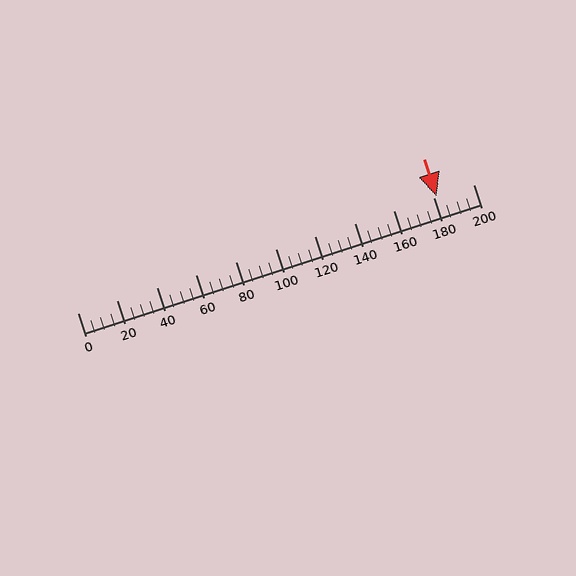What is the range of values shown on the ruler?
The ruler shows values from 0 to 200.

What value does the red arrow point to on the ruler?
The red arrow points to approximately 182.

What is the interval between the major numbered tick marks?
The major tick marks are spaced 20 units apart.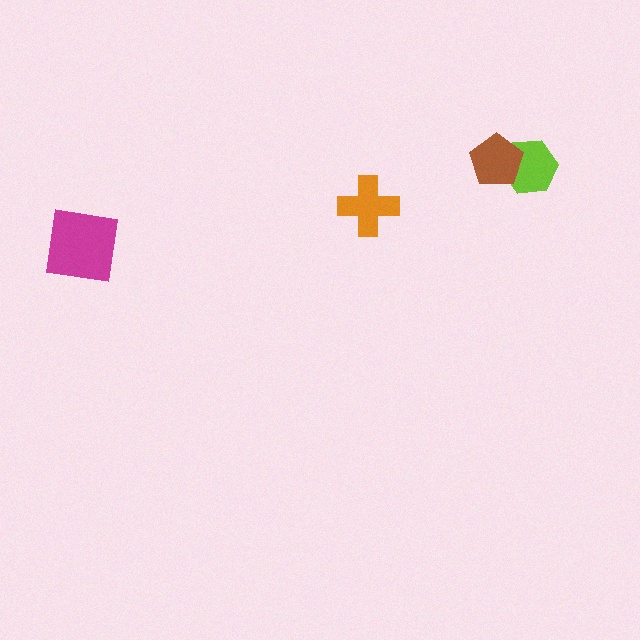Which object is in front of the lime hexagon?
The brown pentagon is in front of the lime hexagon.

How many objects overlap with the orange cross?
0 objects overlap with the orange cross.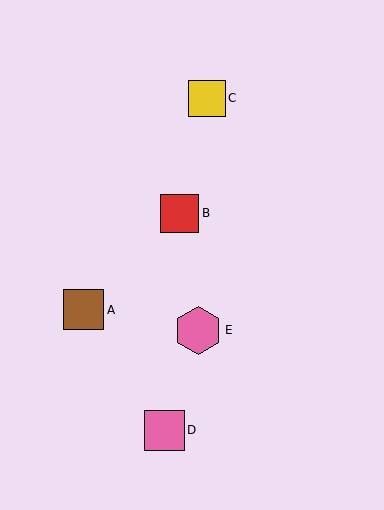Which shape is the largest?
The pink hexagon (labeled E) is the largest.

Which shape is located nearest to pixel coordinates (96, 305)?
The brown square (labeled A) at (84, 310) is nearest to that location.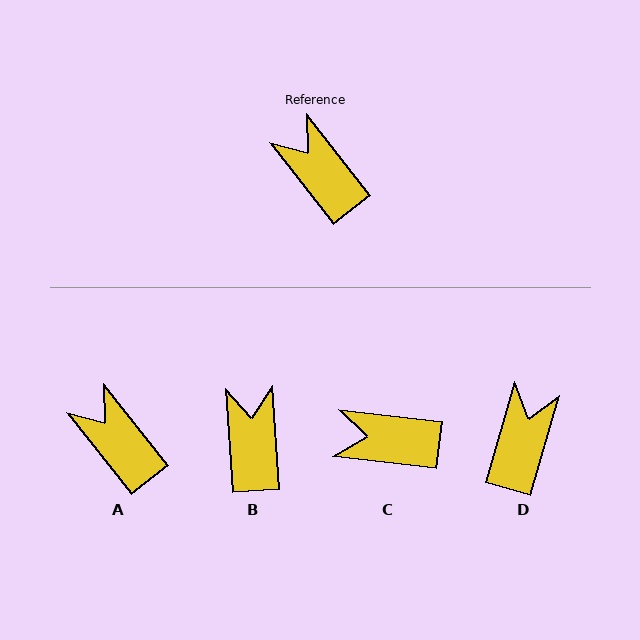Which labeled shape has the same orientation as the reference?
A.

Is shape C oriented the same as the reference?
No, it is off by about 45 degrees.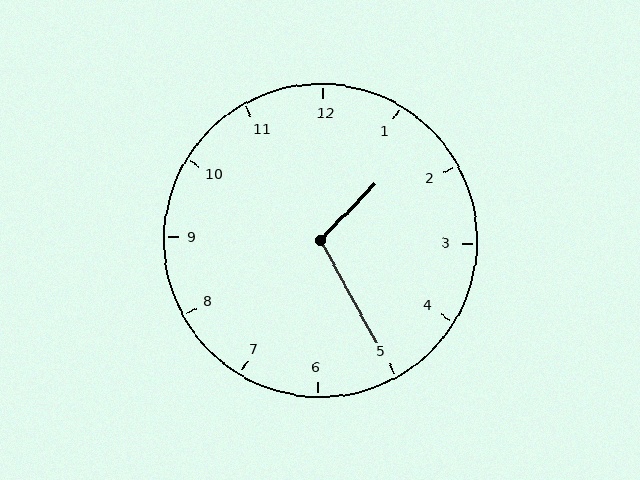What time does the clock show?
1:25.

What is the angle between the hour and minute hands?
Approximately 108 degrees.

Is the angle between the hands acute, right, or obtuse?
It is obtuse.